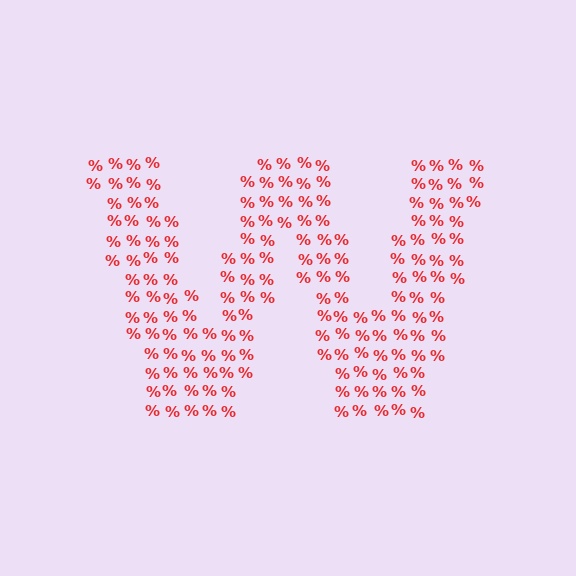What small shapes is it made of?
It is made of small percent signs.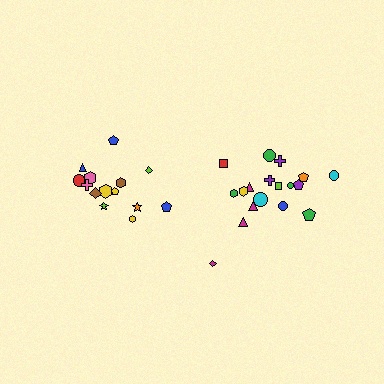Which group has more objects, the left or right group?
The right group.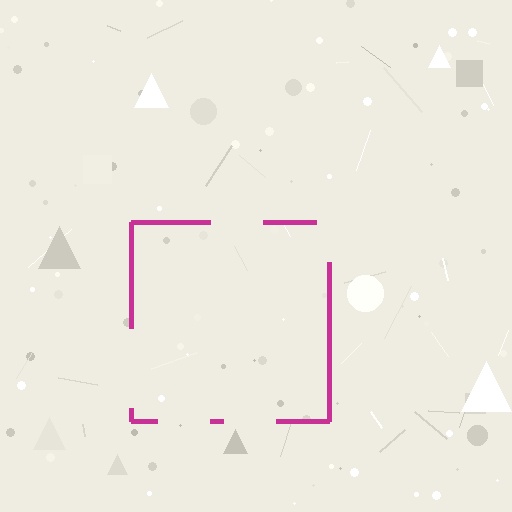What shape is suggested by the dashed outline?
The dashed outline suggests a square.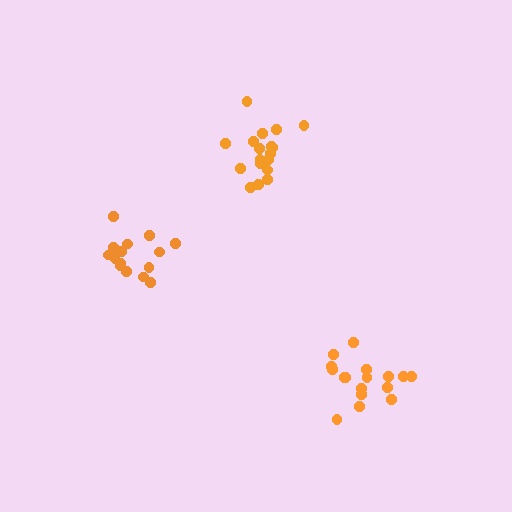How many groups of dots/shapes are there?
There are 3 groups.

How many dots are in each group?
Group 1: 16 dots, Group 2: 18 dots, Group 3: 17 dots (51 total).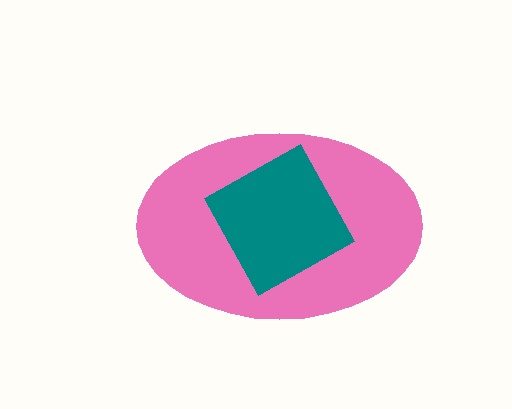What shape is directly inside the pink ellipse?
The teal square.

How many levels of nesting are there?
2.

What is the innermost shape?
The teal square.